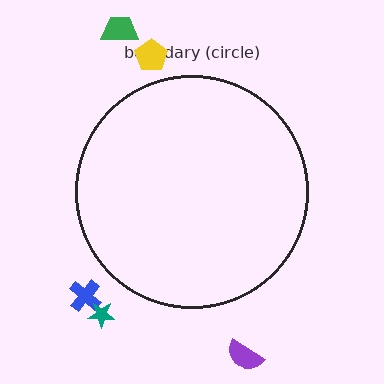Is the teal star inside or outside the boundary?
Outside.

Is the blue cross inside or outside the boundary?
Outside.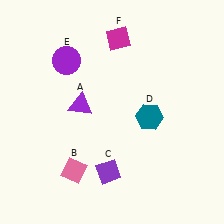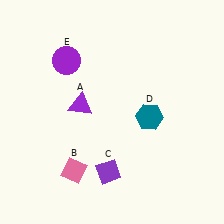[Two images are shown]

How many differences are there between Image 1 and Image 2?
There is 1 difference between the two images.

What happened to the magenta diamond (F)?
The magenta diamond (F) was removed in Image 2. It was in the top-right area of Image 1.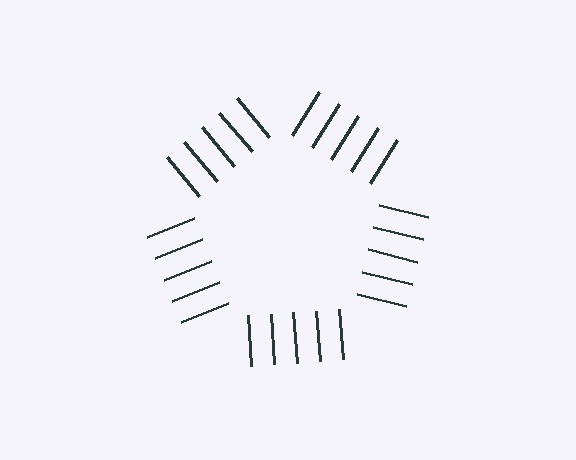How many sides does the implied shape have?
5 sides — the line-ends trace a pentagon.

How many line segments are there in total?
25 — 5 along each of the 5 edges.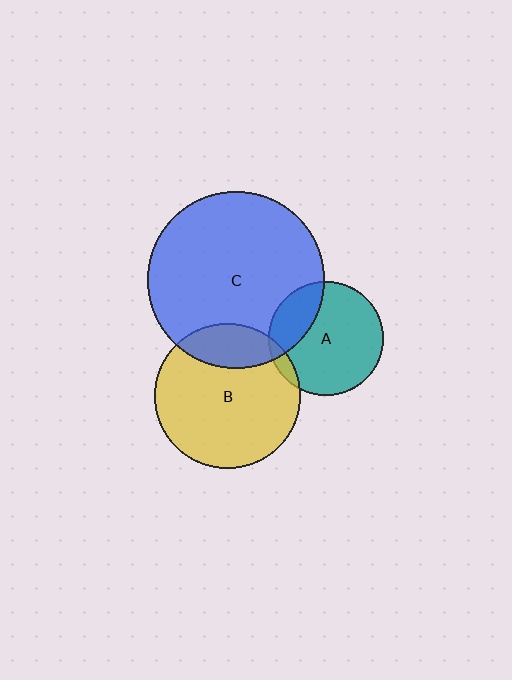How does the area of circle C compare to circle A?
Approximately 2.4 times.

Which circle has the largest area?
Circle C (blue).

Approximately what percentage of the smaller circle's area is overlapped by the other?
Approximately 25%.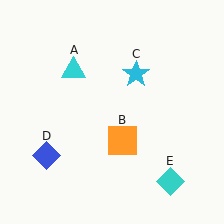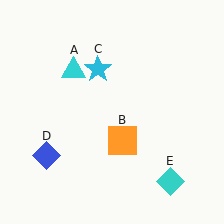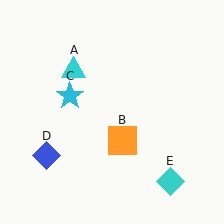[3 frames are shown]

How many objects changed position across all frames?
1 object changed position: cyan star (object C).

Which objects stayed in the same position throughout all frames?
Cyan triangle (object A) and orange square (object B) and blue diamond (object D) and cyan diamond (object E) remained stationary.